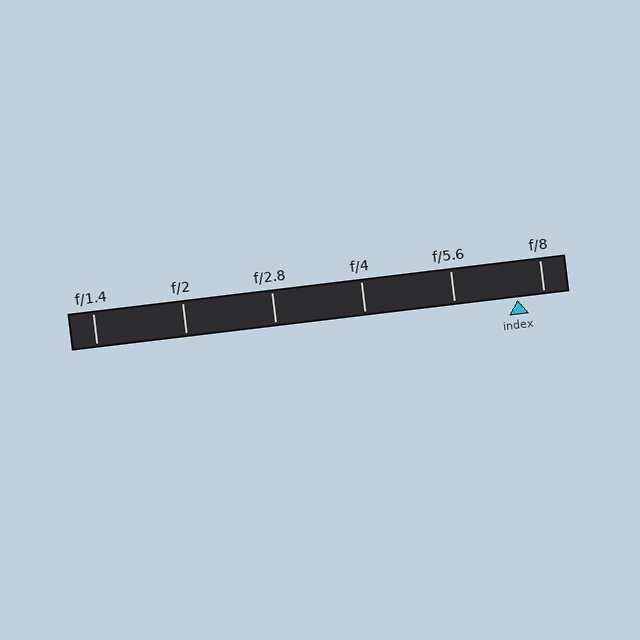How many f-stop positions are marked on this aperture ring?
There are 6 f-stop positions marked.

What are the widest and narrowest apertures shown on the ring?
The widest aperture shown is f/1.4 and the narrowest is f/8.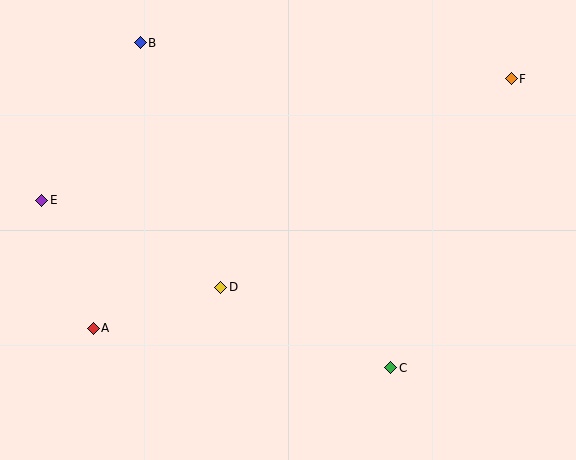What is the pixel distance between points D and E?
The distance between D and E is 199 pixels.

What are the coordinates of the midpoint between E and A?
The midpoint between E and A is at (68, 264).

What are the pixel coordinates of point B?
Point B is at (140, 43).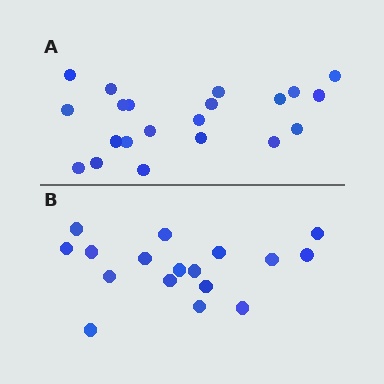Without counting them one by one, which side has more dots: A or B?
Region A (the top region) has more dots.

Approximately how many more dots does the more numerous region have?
Region A has about 4 more dots than region B.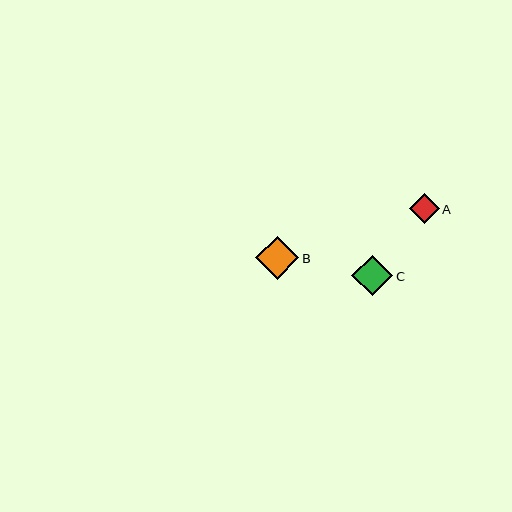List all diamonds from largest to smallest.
From largest to smallest: B, C, A.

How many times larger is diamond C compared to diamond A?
Diamond C is approximately 1.4 times the size of diamond A.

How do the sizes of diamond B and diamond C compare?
Diamond B and diamond C are approximately the same size.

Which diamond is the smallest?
Diamond A is the smallest with a size of approximately 30 pixels.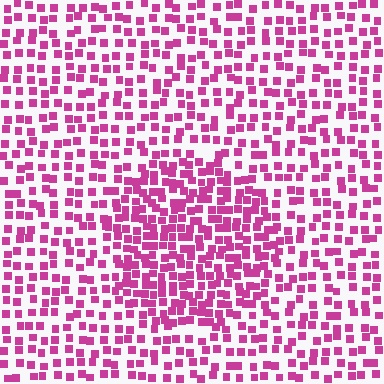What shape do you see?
I see a circle.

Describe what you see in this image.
The image contains small magenta elements arranged at two different densities. A circle-shaped region is visible where the elements are more densely packed than the surrounding area.